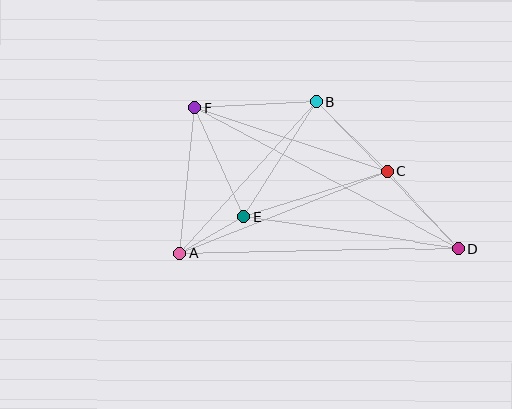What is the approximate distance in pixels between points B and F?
The distance between B and F is approximately 122 pixels.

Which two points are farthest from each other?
Points D and F are farthest from each other.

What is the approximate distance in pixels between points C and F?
The distance between C and F is approximately 203 pixels.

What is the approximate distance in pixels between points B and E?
The distance between B and E is approximately 136 pixels.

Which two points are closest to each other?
Points A and E are closest to each other.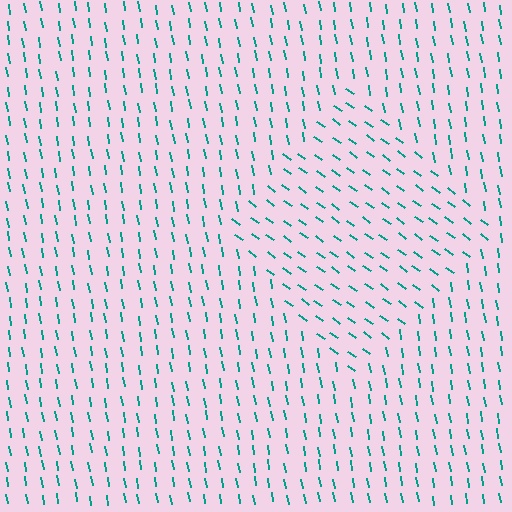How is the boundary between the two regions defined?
The boundary is defined purely by a change in line orientation (approximately 45 degrees difference). All lines are the same color and thickness.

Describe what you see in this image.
The image is filled with small teal line segments. A diamond region in the image has lines oriented differently from the surrounding lines, creating a visible texture boundary.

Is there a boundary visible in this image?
Yes, there is a texture boundary formed by a change in line orientation.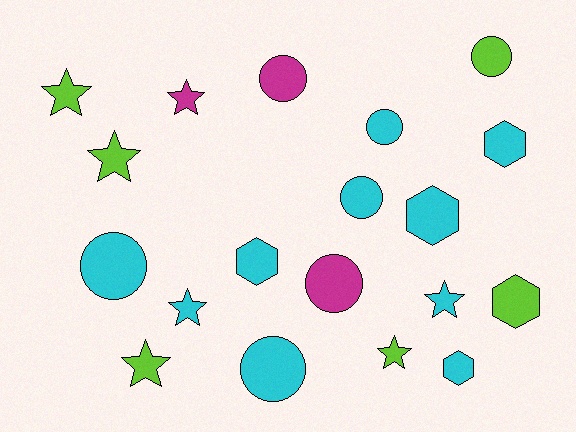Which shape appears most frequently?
Star, with 7 objects.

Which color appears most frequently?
Cyan, with 10 objects.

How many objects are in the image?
There are 19 objects.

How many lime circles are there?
There is 1 lime circle.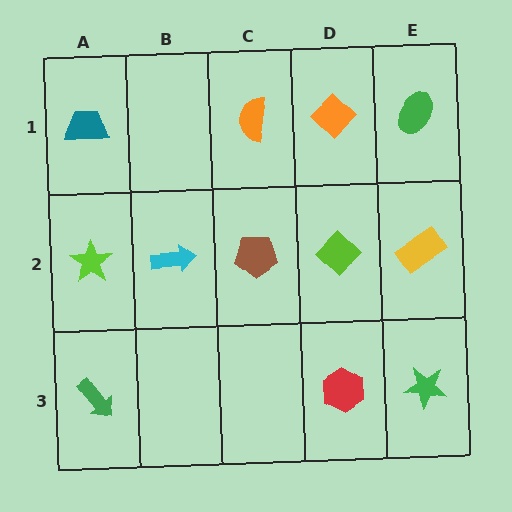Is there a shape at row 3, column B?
No, that cell is empty.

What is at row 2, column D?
A lime diamond.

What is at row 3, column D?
A red hexagon.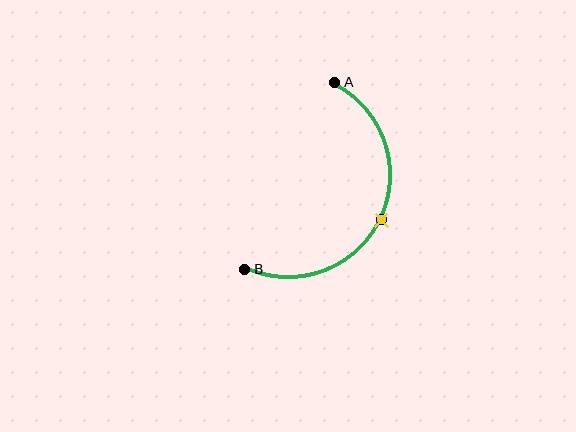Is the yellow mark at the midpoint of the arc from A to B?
Yes. The yellow mark lies on the arc at equal arc-length from both A and B — it is the arc midpoint.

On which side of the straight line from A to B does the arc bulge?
The arc bulges to the right of the straight line connecting A and B.